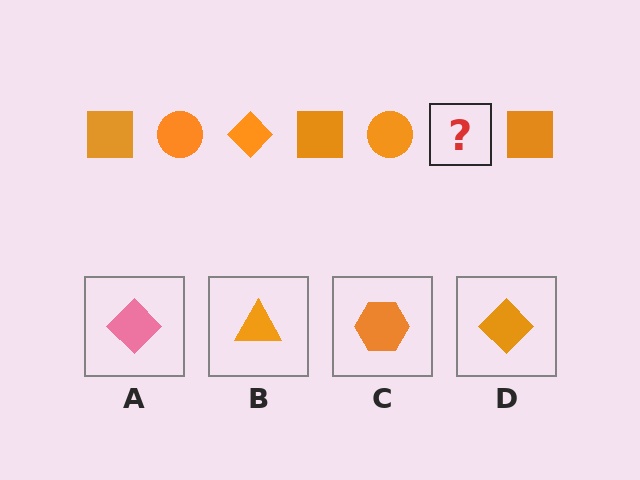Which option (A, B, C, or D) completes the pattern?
D.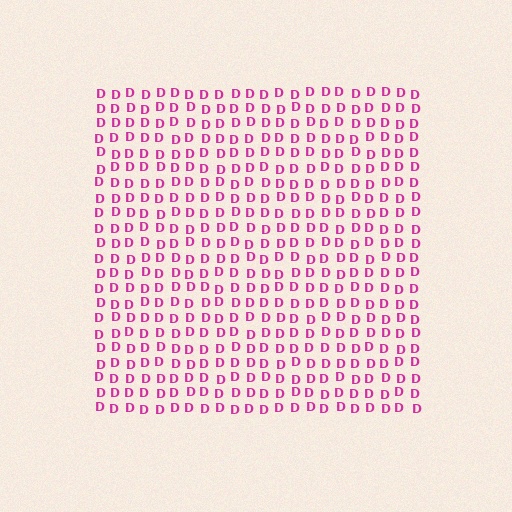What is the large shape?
The large shape is a square.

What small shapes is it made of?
It is made of small letter D's.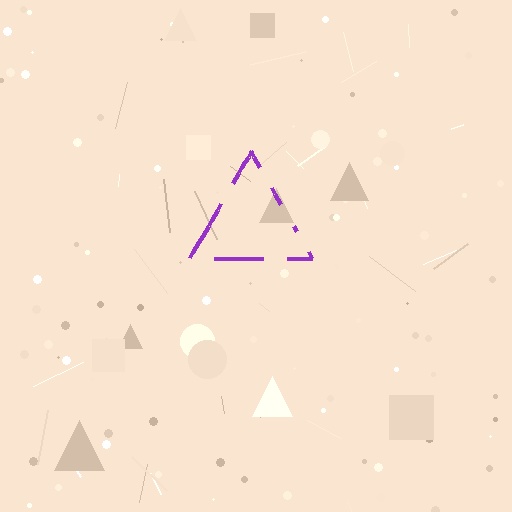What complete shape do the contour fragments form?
The contour fragments form a triangle.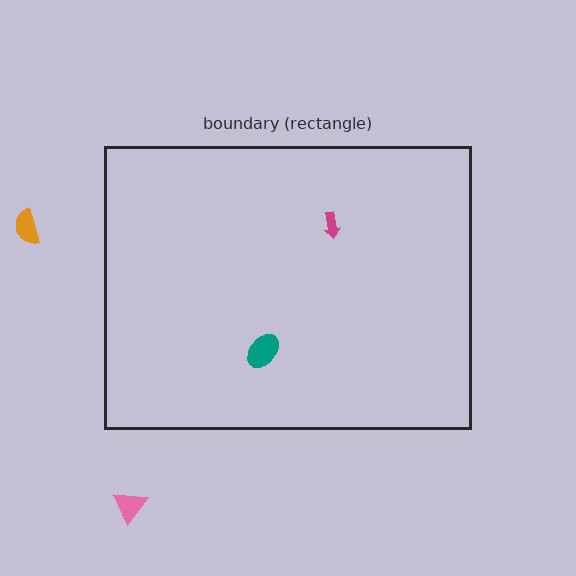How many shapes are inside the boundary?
2 inside, 2 outside.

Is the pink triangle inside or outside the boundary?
Outside.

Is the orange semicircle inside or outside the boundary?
Outside.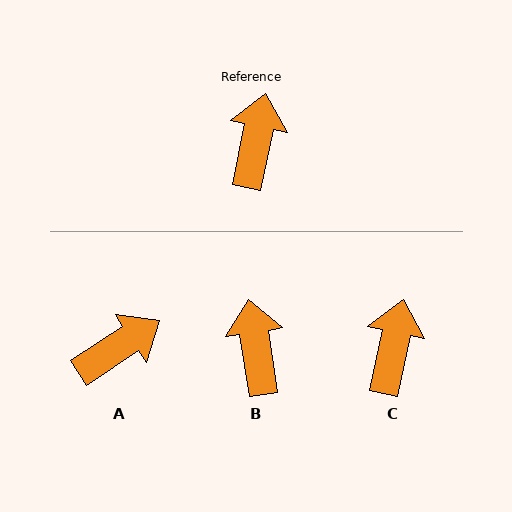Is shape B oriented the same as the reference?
No, it is off by about 20 degrees.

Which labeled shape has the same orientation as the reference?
C.